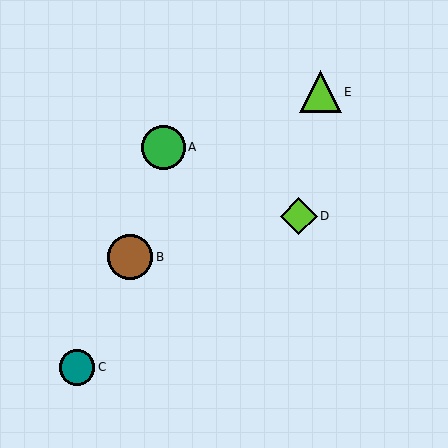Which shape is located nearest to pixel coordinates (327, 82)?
The lime triangle (labeled E) at (321, 92) is nearest to that location.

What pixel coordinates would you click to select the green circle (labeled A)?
Click at (163, 147) to select the green circle A.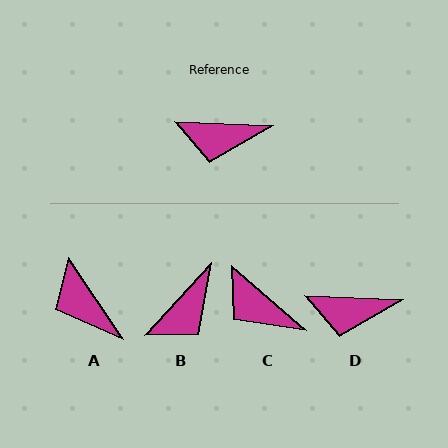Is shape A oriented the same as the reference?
No, it is off by about 54 degrees.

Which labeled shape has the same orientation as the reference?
D.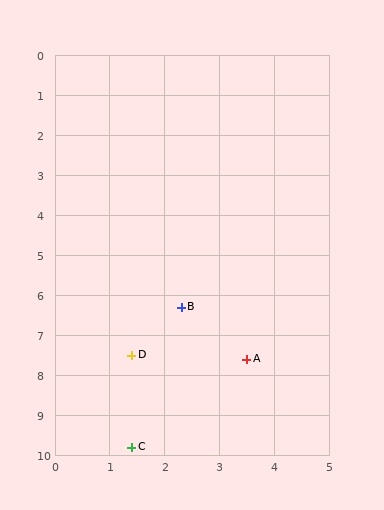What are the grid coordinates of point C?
Point C is at approximately (1.4, 9.8).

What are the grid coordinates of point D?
Point D is at approximately (1.4, 7.5).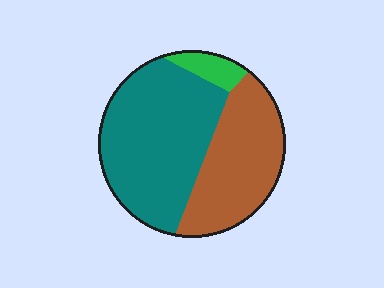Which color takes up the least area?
Green, at roughly 5%.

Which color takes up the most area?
Teal, at roughly 55%.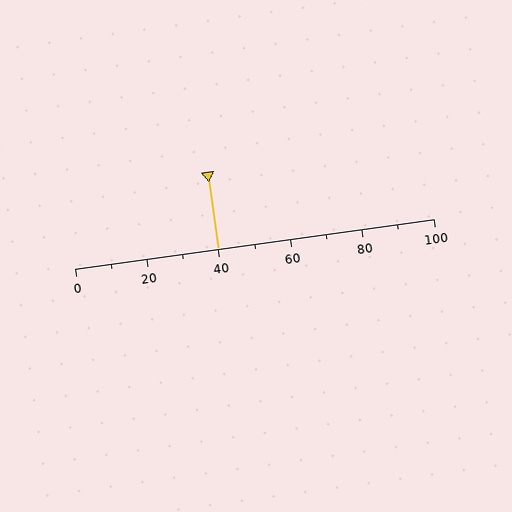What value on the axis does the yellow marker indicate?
The marker indicates approximately 40.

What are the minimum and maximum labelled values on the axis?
The axis runs from 0 to 100.